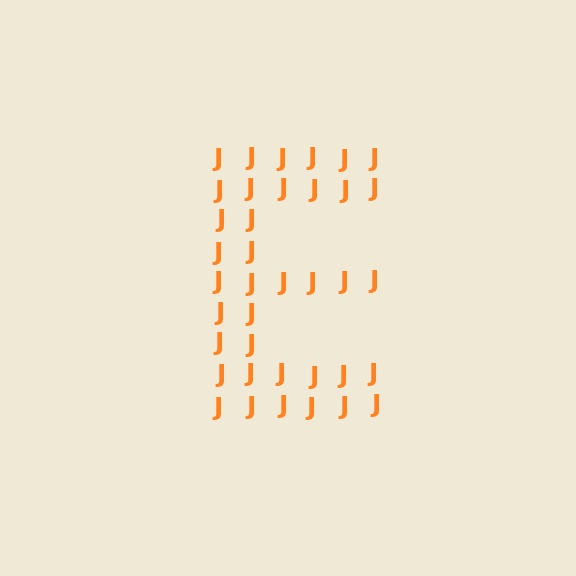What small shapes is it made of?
It is made of small letter J's.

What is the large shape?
The large shape is the letter E.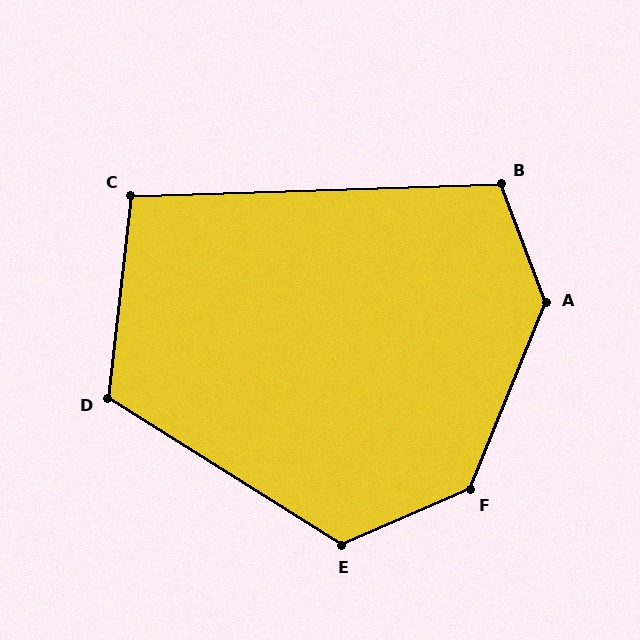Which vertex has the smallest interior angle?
C, at approximately 98 degrees.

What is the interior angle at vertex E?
Approximately 124 degrees (obtuse).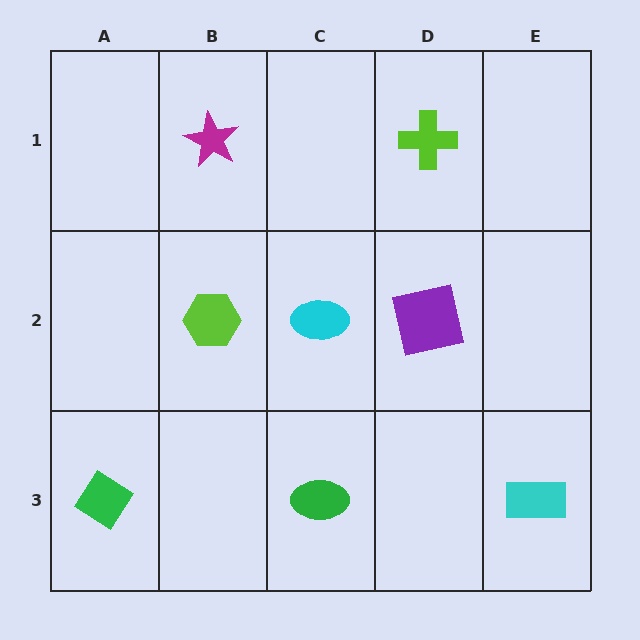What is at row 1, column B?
A magenta star.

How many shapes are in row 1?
2 shapes.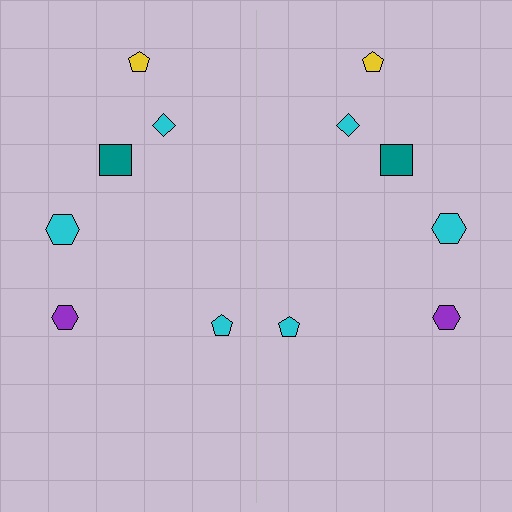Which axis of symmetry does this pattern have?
The pattern has a vertical axis of symmetry running through the center of the image.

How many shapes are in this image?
There are 12 shapes in this image.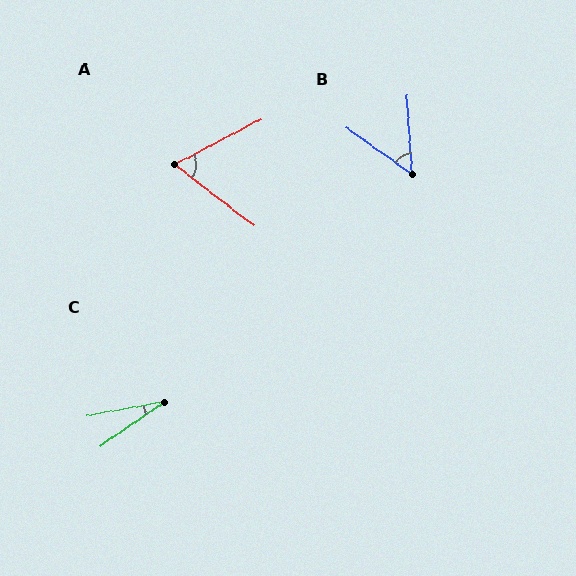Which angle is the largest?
A, at approximately 65 degrees.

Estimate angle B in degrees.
Approximately 52 degrees.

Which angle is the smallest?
C, at approximately 25 degrees.